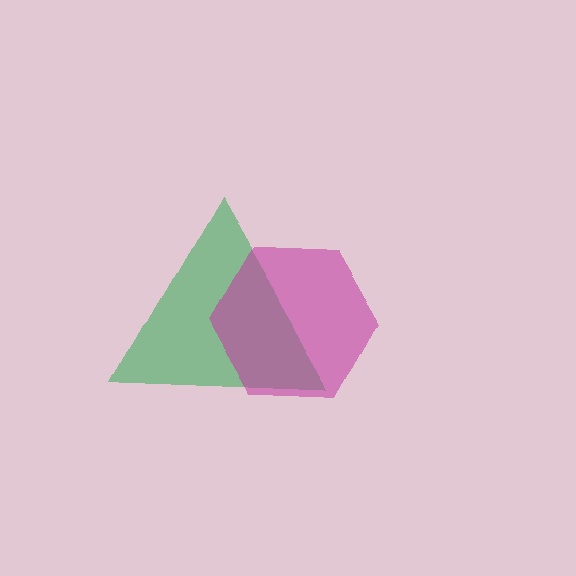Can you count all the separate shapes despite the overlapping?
Yes, there are 2 separate shapes.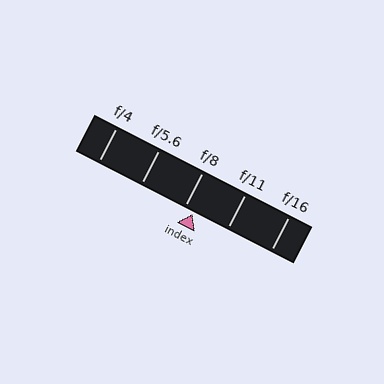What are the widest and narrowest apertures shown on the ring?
The widest aperture shown is f/4 and the narrowest is f/16.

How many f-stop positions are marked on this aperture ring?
There are 5 f-stop positions marked.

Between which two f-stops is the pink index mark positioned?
The index mark is between f/8 and f/11.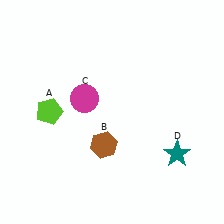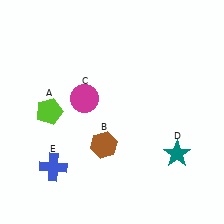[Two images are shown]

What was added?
A blue cross (E) was added in Image 2.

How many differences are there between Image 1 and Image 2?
There is 1 difference between the two images.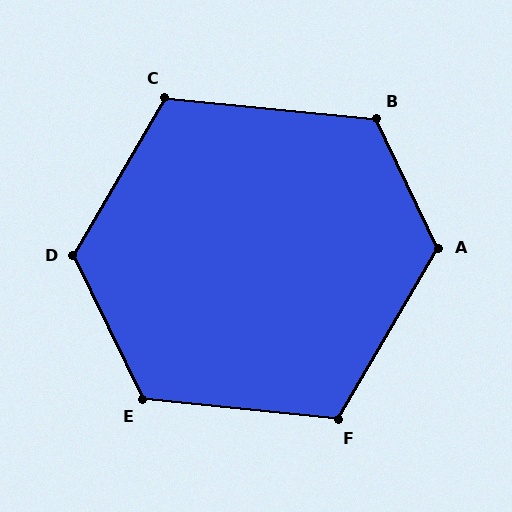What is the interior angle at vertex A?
Approximately 124 degrees (obtuse).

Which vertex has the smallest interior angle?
C, at approximately 114 degrees.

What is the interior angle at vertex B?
Approximately 121 degrees (obtuse).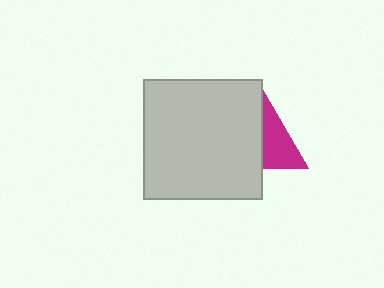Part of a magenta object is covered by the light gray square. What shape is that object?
It is a triangle.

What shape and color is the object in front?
The object in front is a light gray square.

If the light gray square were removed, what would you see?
You would see the complete magenta triangle.